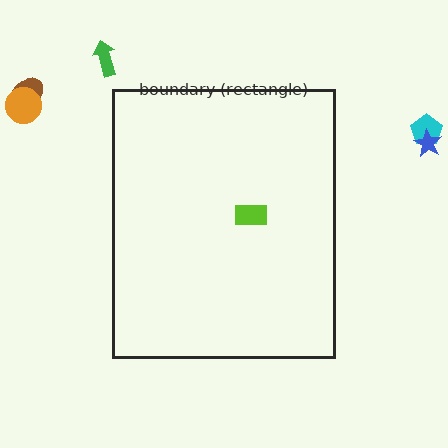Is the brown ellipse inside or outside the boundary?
Outside.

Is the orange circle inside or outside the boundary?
Outside.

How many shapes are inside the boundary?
1 inside, 5 outside.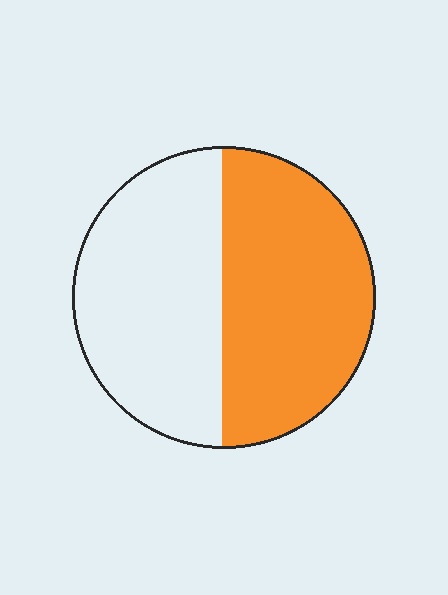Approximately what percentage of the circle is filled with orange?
Approximately 50%.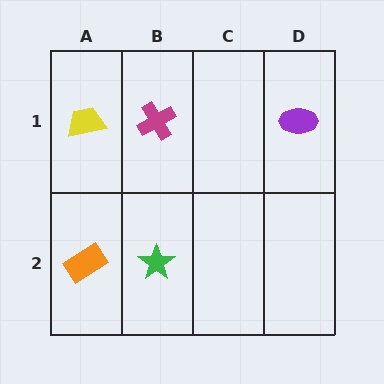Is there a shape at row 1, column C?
No, that cell is empty.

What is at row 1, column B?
A magenta cross.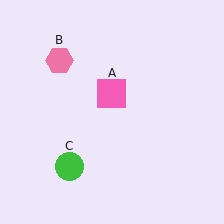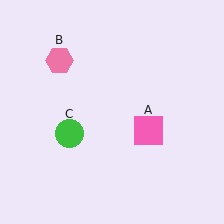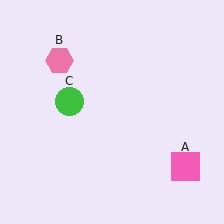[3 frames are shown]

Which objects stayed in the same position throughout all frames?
Pink hexagon (object B) remained stationary.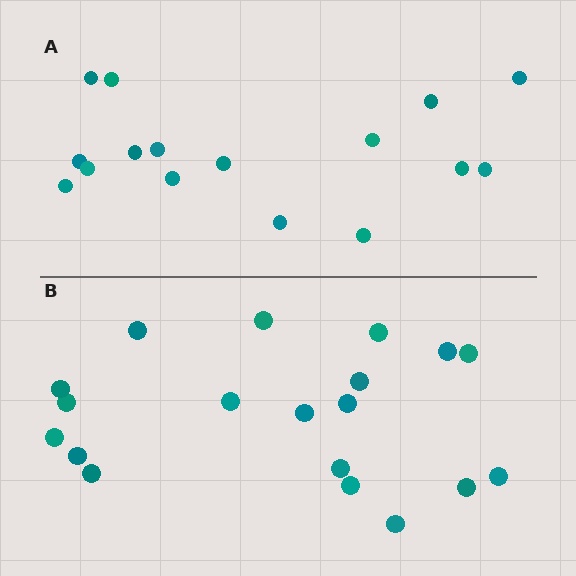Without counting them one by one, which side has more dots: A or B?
Region B (the bottom region) has more dots.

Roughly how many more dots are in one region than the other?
Region B has just a few more — roughly 2 or 3 more dots than region A.